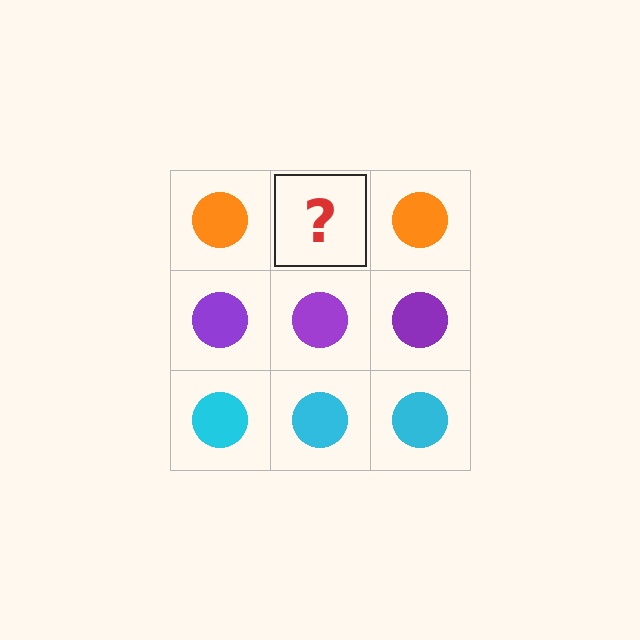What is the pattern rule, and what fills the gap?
The rule is that each row has a consistent color. The gap should be filled with an orange circle.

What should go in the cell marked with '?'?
The missing cell should contain an orange circle.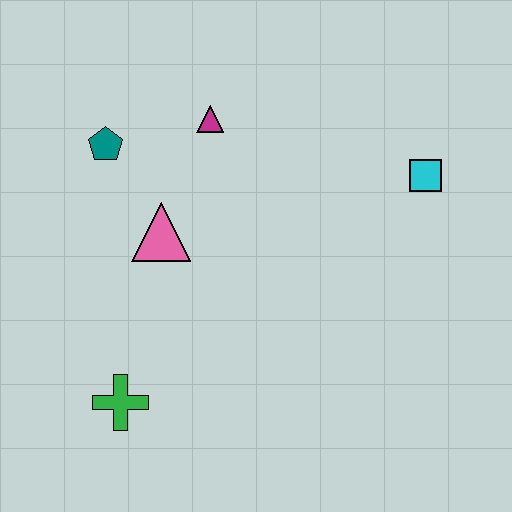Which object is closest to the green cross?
The pink triangle is closest to the green cross.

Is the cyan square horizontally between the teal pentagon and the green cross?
No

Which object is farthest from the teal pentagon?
The cyan square is farthest from the teal pentagon.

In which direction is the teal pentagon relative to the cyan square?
The teal pentagon is to the left of the cyan square.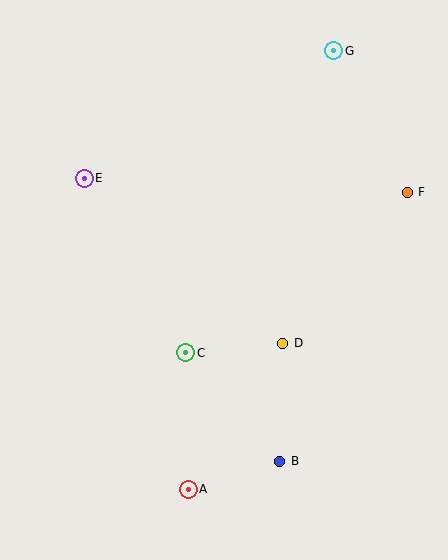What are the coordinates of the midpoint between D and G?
The midpoint between D and G is at (308, 197).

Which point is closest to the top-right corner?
Point G is closest to the top-right corner.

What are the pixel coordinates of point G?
Point G is at (334, 51).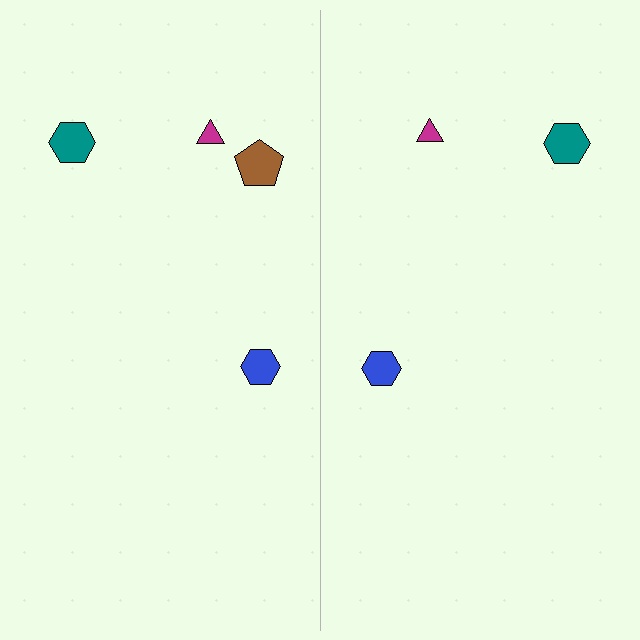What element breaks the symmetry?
A brown pentagon is missing from the right side.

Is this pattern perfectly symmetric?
No, the pattern is not perfectly symmetric. A brown pentagon is missing from the right side.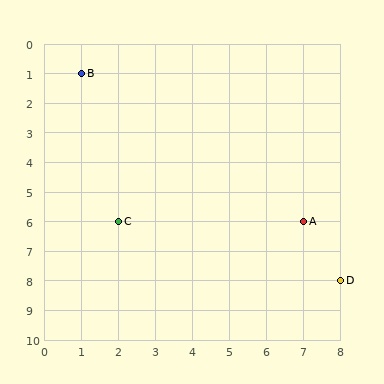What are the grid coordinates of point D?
Point D is at grid coordinates (8, 8).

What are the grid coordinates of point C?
Point C is at grid coordinates (2, 6).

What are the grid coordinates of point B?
Point B is at grid coordinates (1, 1).